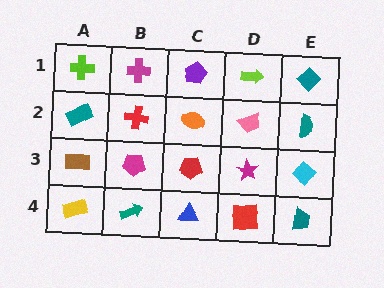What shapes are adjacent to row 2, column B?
A magenta cross (row 1, column B), a magenta pentagon (row 3, column B), a teal rectangle (row 2, column A), an orange ellipse (row 2, column C).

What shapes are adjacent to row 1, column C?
An orange ellipse (row 2, column C), a magenta cross (row 1, column B), a lime arrow (row 1, column D).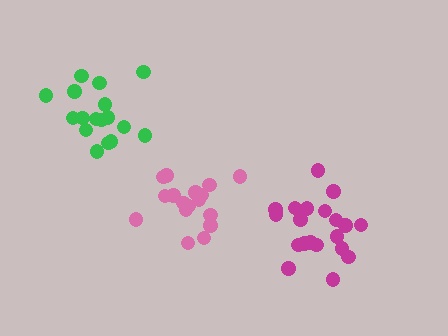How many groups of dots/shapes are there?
There are 3 groups.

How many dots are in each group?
Group 1: 20 dots, Group 2: 17 dots, Group 3: 18 dots (55 total).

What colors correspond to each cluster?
The clusters are colored: magenta, green, pink.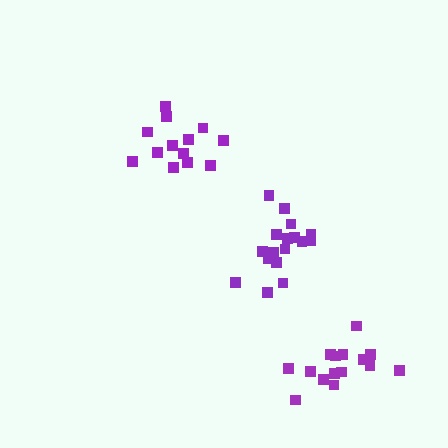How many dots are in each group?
Group 1: 17 dots, Group 2: 15 dots, Group 3: 13 dots (45 total).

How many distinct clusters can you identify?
There are 3 distinct clusters.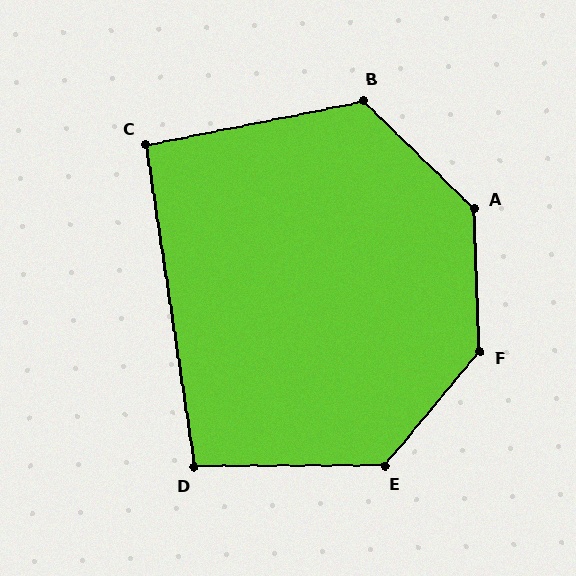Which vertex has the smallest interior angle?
C, at approximately 93 degrees.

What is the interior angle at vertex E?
Approximately 130 degrees (obtuse).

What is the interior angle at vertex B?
Approximately 124 degrees (obtuse).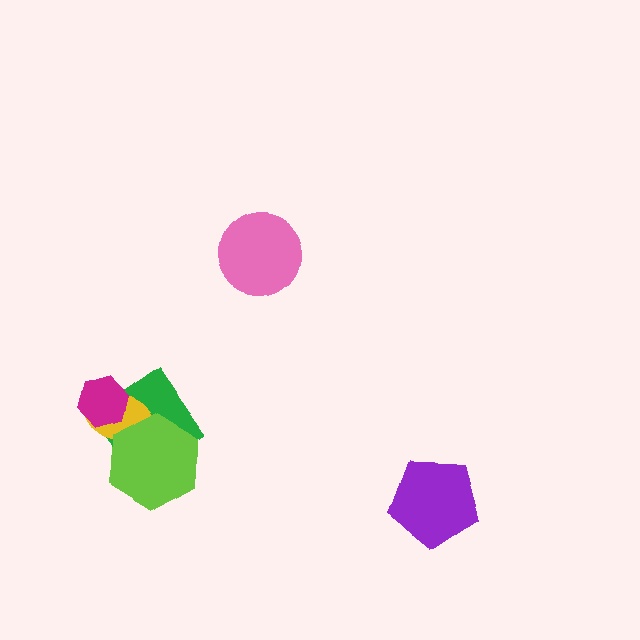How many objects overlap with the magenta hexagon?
2 objects overlap with the magenta hexagon.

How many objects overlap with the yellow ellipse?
3 objects overlap with the yellow ellipse.